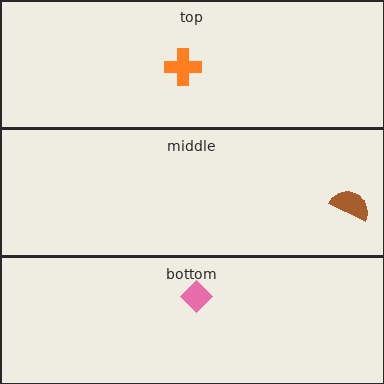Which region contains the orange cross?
The top region.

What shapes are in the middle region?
The brown semicircle.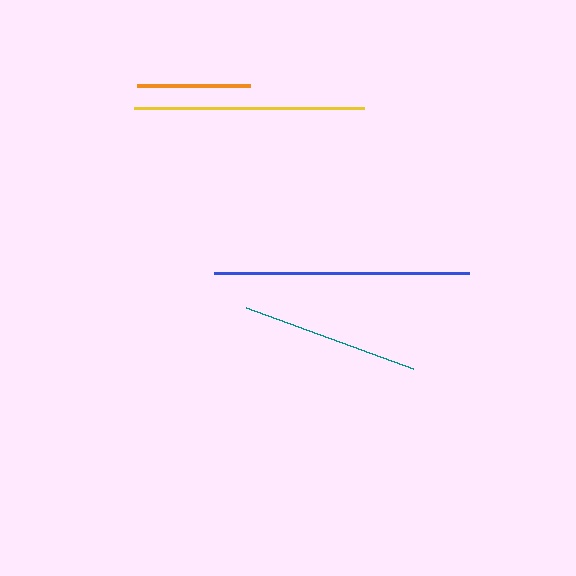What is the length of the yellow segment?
The yellow segment is approximately 230 pixels long.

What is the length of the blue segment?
The blue segment is approximately 255 pixels long.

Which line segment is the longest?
The blue line is the longest at approximately 255 pixels.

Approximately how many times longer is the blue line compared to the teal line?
The blue line is approximately 1.4 times the length of the teal line.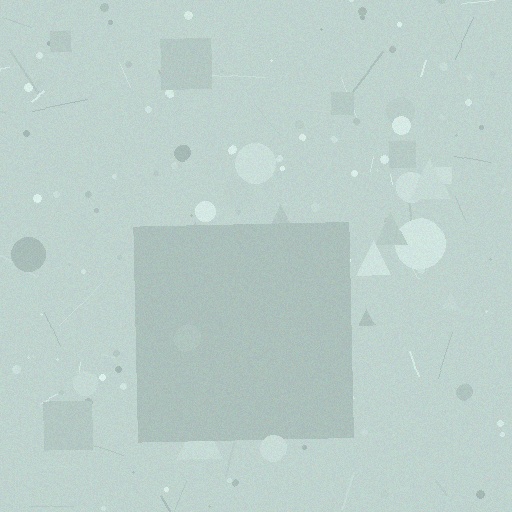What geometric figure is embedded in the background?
A square is embedded in the background.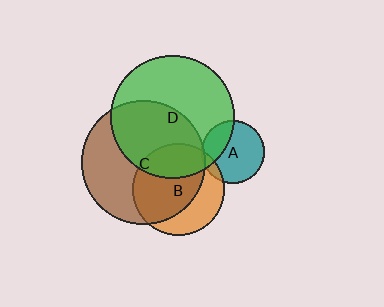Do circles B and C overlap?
Yes.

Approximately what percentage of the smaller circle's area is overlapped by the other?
Approximately 65%.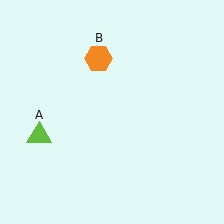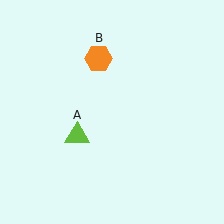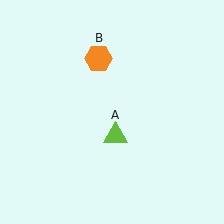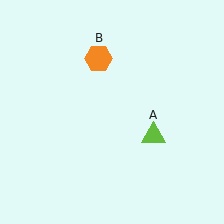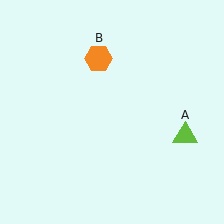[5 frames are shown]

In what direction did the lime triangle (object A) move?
The lime triangle (object A) moved right.